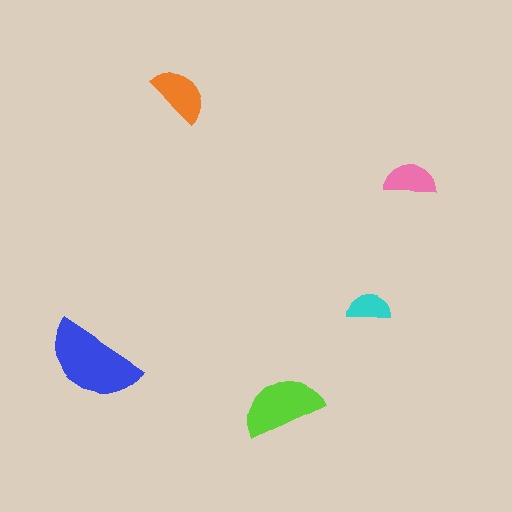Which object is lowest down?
The lime semicircle is bottommost.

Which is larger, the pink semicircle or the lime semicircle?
The lime one.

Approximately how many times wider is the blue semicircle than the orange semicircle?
About 1.5 times wider.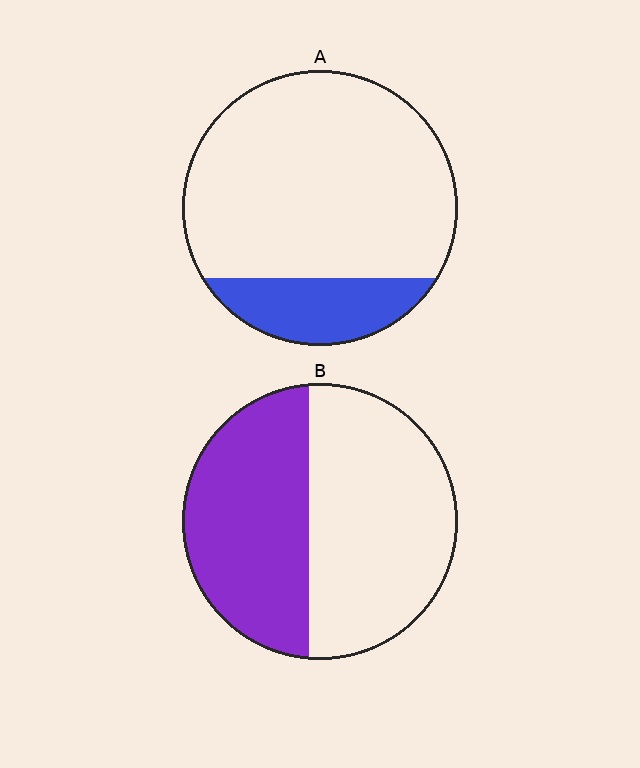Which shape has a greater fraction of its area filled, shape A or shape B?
Shape B.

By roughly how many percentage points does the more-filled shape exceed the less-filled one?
By roughly 25 percentage points (B over A).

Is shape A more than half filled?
No.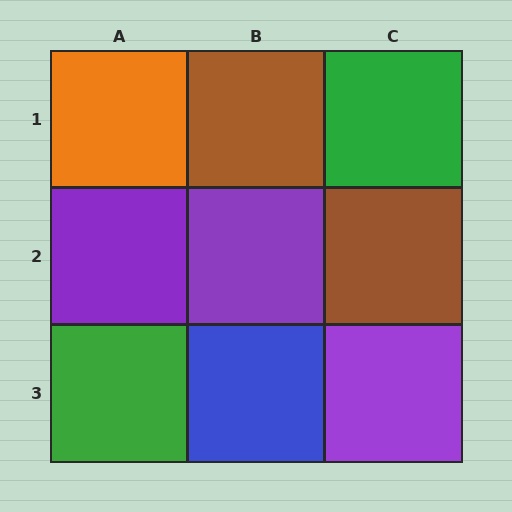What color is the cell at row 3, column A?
Green.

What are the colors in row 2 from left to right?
Purple, purple, brown.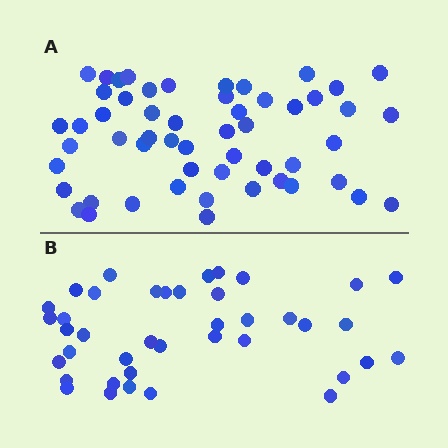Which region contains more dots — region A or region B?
Region A (the top region) has more dots.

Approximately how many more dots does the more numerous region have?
Region A has approximately 15 more dots than region B.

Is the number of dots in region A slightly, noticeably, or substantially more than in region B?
Region A has noticeably more, but not dramatically so. The ratio is roughly 1.4 to 1.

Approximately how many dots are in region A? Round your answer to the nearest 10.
About 50 dots. (The exact count is 54, which rounds to 50.)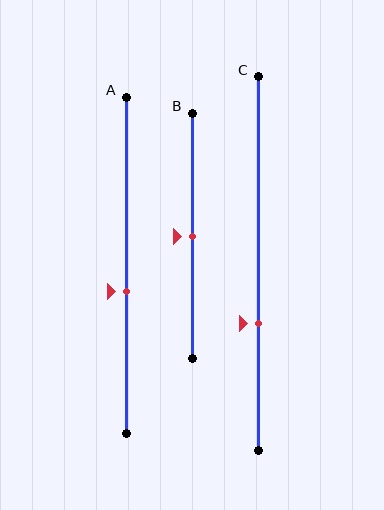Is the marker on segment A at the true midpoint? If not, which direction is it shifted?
No, the marker on segment A is shifted downward by about 8% of the segment length.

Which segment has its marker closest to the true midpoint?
Segment B has its marker closest to the true midpoint.